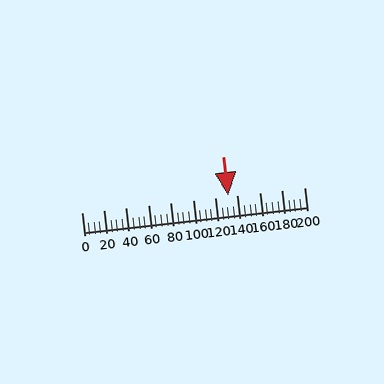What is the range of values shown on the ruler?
The ruler shows values from 0 to 200.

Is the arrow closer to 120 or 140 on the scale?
The arrow is closer to 140.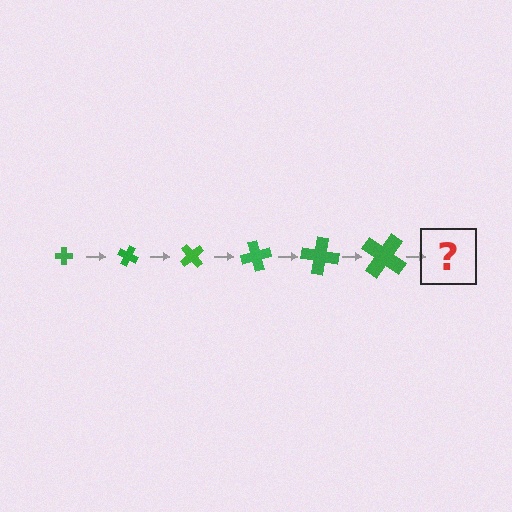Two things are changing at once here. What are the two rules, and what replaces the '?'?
The two rules are that the cross grows larger each step and it rotates 25 degrees each step. The '?' should be a cross, larger than the previous one and rotated 150 degrees from the start.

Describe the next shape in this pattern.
It should be a cross, larger than the previous one and rotated 150 degrees from the start.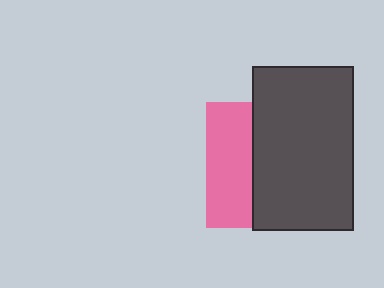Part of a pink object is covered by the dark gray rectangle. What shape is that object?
It is a square.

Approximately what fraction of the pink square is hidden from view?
Roughly 63% of the pink square is hidden behind the dark gray rectangle.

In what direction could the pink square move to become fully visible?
The pink square could move left. That would shift it out from behind the dark gray rectangle entirely.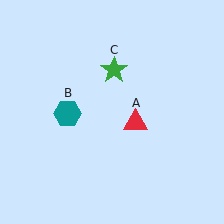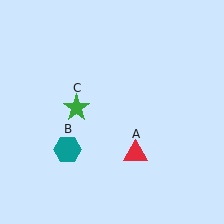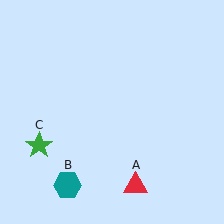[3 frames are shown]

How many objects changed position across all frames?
3 objects changed position: red triangle (object A), teal hexagon (object B), green star (object C).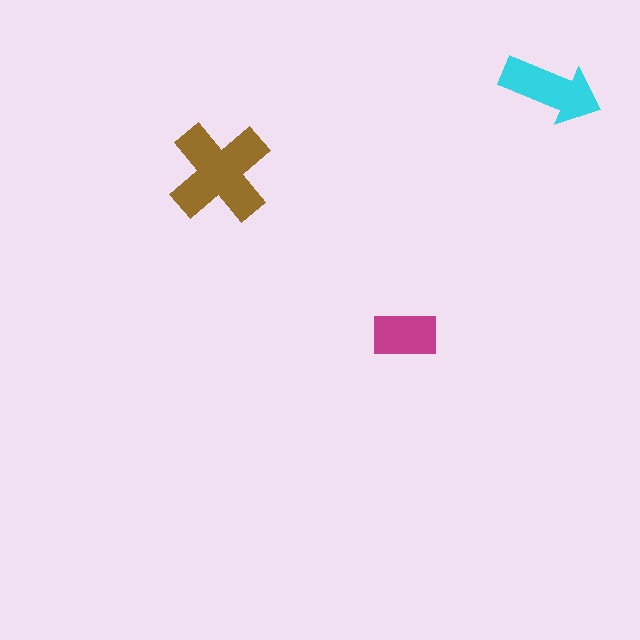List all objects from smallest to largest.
The magenta rectangle, the cyan arrow, the brown cross.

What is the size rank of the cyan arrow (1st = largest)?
2nd.